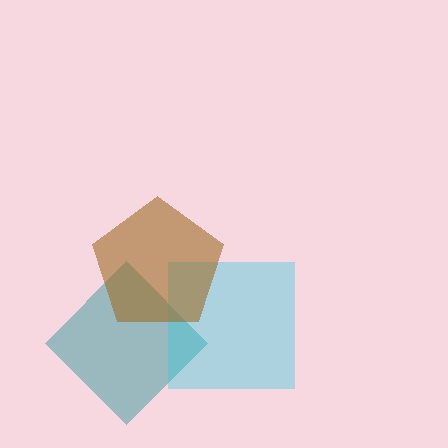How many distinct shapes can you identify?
There are 3 distinct shapes: a teal diamond, a cyan square, a brown pentagon.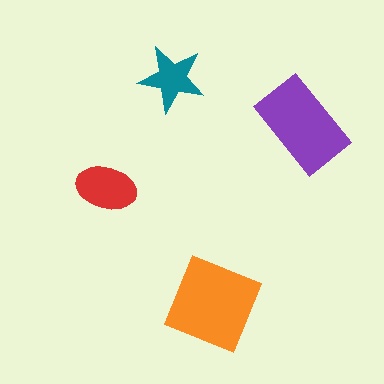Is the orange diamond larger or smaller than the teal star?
Larger.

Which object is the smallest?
The teal star.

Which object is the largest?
The orange diamond.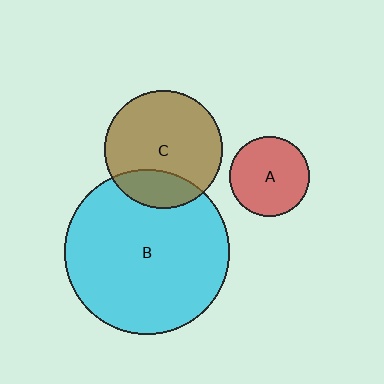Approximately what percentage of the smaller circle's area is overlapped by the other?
Approximately 25%.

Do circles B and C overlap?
Yes.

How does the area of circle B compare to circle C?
Approximately 1.9 times.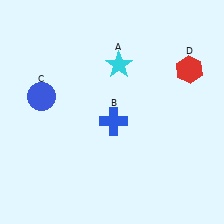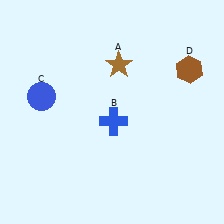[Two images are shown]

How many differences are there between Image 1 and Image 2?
There are 2 differences between the two images.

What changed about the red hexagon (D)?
In Image 1, D is red. In Image 2, it changed to brown.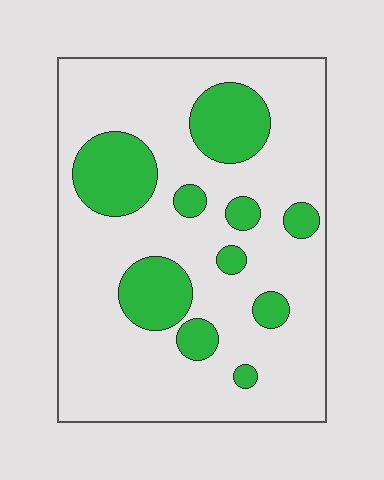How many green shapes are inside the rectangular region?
10.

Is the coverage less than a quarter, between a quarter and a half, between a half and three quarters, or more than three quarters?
Less than a quarter.